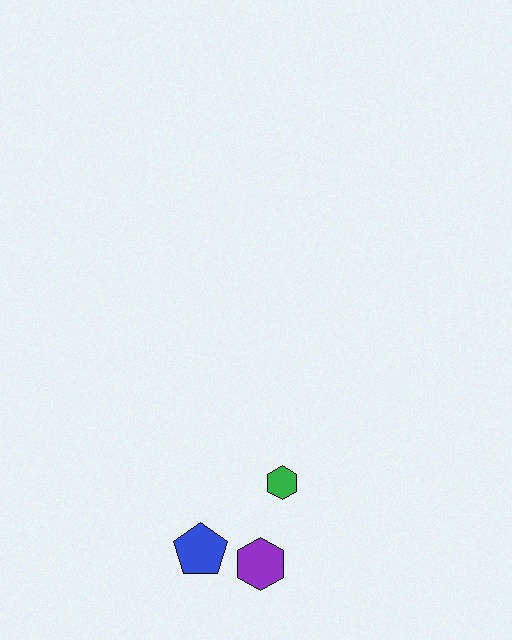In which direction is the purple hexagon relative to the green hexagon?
The purple hexagon is below the green hexagon.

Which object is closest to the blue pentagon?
The purple hexagon is closest to the blue pentagon.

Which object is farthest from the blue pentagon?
The green hexagon is farthest from the blue pentagon.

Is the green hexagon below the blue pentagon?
No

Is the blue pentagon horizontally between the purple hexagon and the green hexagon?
No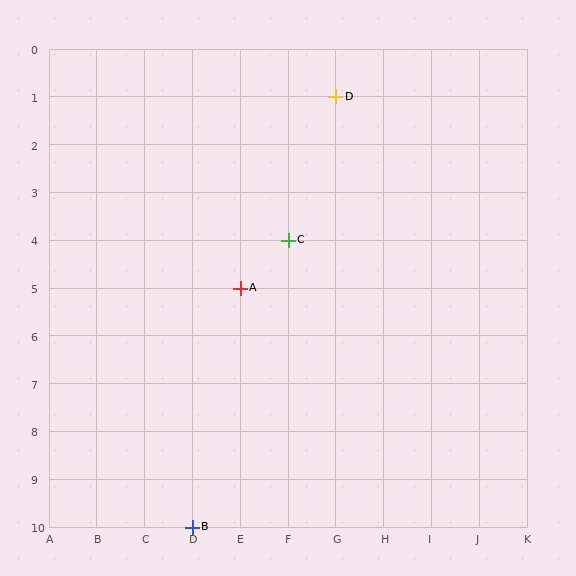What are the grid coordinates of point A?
Point A is at grid coordinates (E, 5).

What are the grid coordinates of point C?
Point C is at grid coordinates (F, 4).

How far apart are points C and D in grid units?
Points C and D are 1 column and 3 rows apart (about 3.2 grid units diagonally).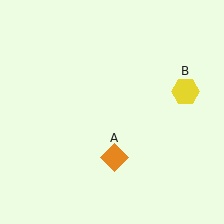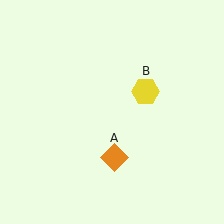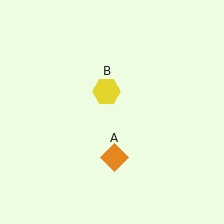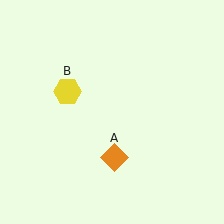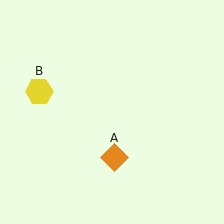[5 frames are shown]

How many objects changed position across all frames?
1 object changed position: yellow hexagon (object B).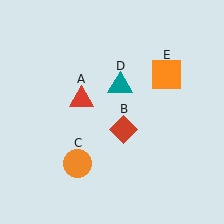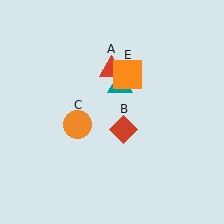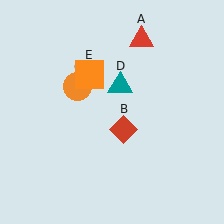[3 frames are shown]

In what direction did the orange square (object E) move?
The orange square (object E) moved left.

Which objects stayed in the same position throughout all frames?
Red diamond (object B) and teal triangle (object D) remained stationary.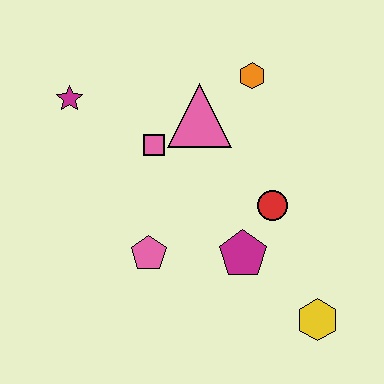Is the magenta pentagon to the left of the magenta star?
No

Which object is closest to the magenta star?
The pink square is closest to the magenta star.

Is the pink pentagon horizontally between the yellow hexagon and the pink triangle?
No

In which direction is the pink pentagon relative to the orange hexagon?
The pink pentagon is below the orange hexagon.